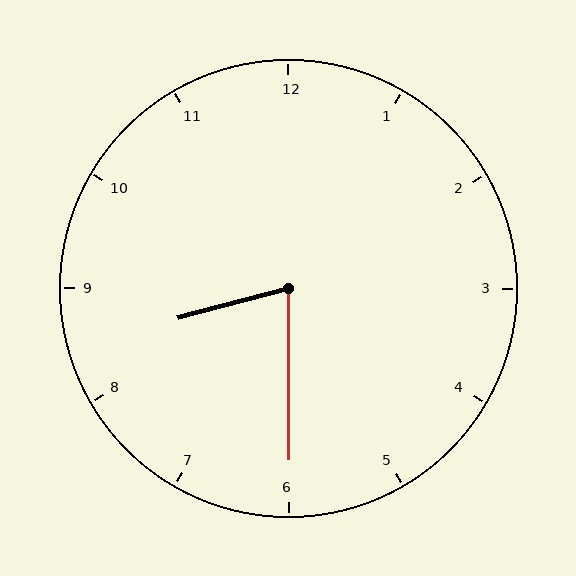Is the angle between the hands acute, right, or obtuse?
It is acute.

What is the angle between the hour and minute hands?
Approximately 75 degrees.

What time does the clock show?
8:30.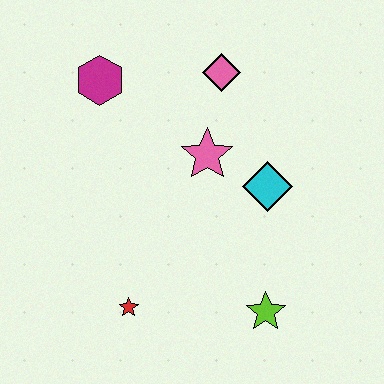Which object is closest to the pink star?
The cyan diamond is closest to the pink star.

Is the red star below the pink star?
Yes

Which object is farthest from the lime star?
The magenta hexagon is farthest from the lime star.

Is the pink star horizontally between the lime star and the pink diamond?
No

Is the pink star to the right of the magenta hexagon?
Yes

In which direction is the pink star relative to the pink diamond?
The pink star is below the pink diamond.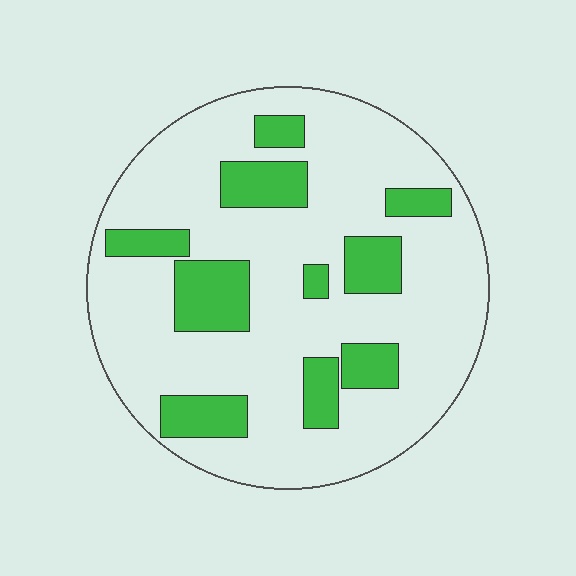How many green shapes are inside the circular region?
10.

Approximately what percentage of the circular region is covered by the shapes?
Approximately 25%.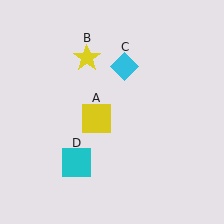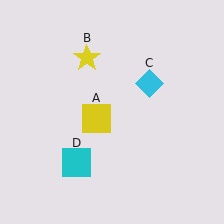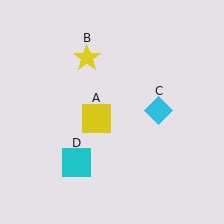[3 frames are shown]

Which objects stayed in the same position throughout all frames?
Yellow square (object A) and yellow star (object B) and cyan square (object D) remained stationary.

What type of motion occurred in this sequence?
The cyan diamond (object C) rotated clockwise around the center of the scene.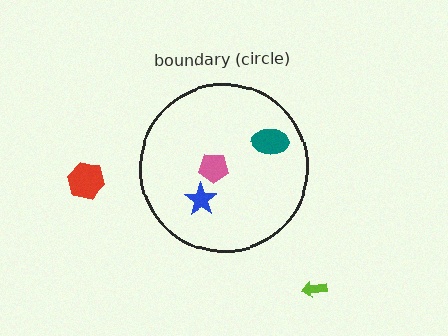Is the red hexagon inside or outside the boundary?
Outside.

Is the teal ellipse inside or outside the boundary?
Inside.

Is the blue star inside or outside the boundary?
Inside.